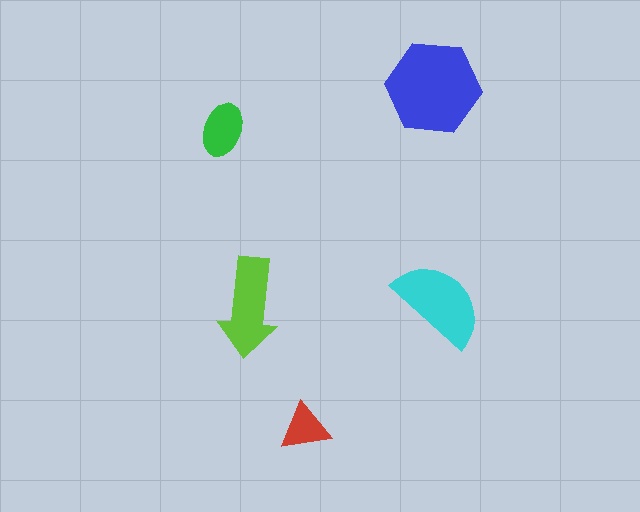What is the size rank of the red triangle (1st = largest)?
5th.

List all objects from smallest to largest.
The red triangle, the green ellipse, the lime arrow, the cyan semicircle, the blue hexagon.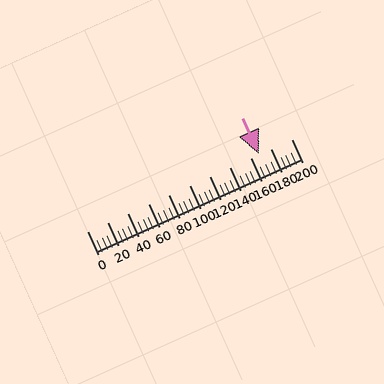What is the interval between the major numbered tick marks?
The major tick marks are spaced 20 units apart.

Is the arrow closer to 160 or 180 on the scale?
The arrow is closer to 160.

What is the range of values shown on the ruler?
The ruler shows values from 0 to 200.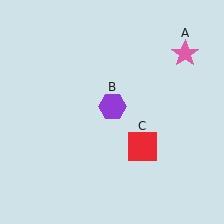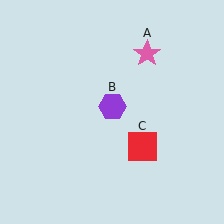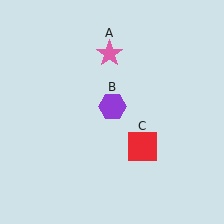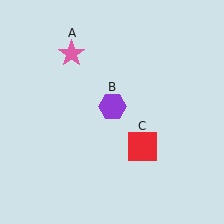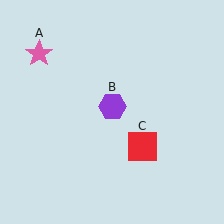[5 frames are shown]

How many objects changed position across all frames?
1 object changed position: pink star (object A).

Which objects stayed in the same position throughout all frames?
Purple hexagon (object B) and red square (object C) remained stationary.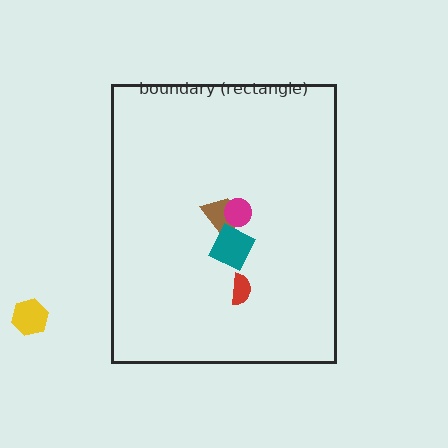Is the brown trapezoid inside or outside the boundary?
Inside.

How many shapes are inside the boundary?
4 inside, 1 outside.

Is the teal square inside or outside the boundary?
Inside.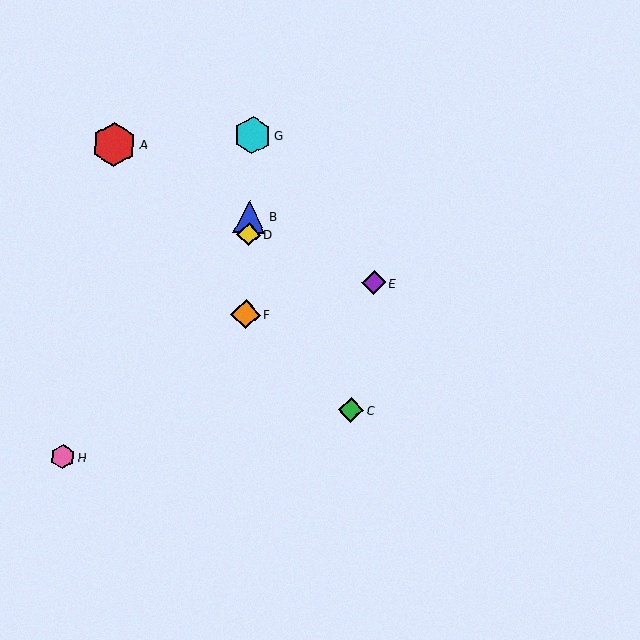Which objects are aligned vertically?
Objects B, D, F, G are aligned vertically.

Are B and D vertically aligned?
Yes, both are at x≈249.